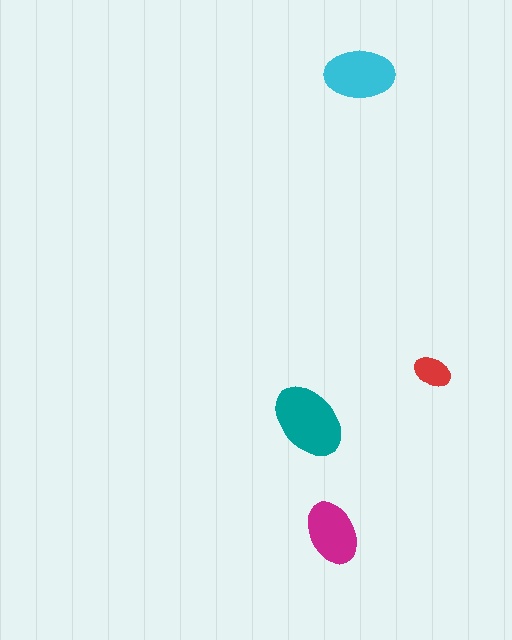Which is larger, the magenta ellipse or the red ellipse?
The magenta one.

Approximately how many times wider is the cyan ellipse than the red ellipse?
About 2 times wider.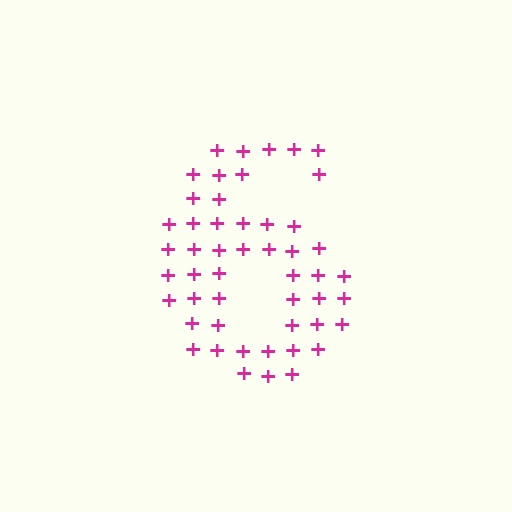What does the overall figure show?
The overall figure shows the digit 6.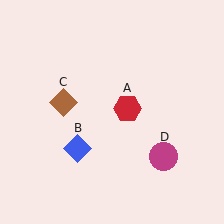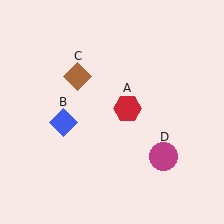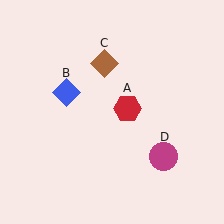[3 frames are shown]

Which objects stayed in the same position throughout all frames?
Red hexagon (object A) and magenta circle (object D) remained stationary.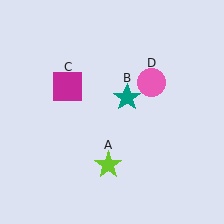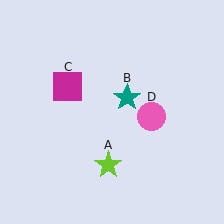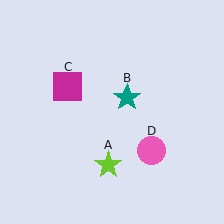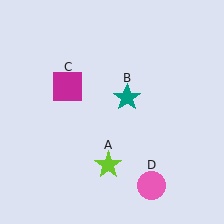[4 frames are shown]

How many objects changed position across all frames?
1 object changed position: pink circle (object D).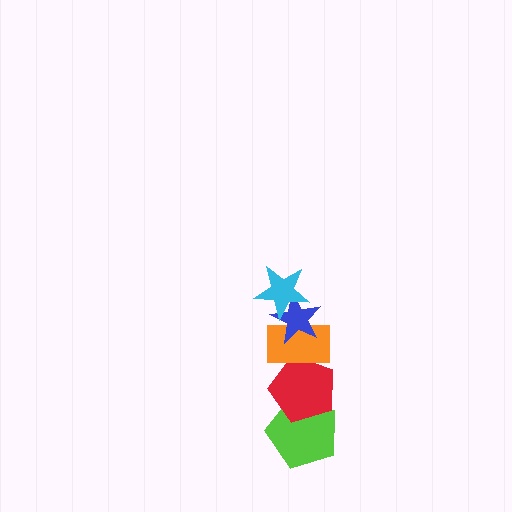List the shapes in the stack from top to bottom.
From top to bottom: the cyan star, the blue star, the orange rectangle, the red pentagon, the lime pentagon.